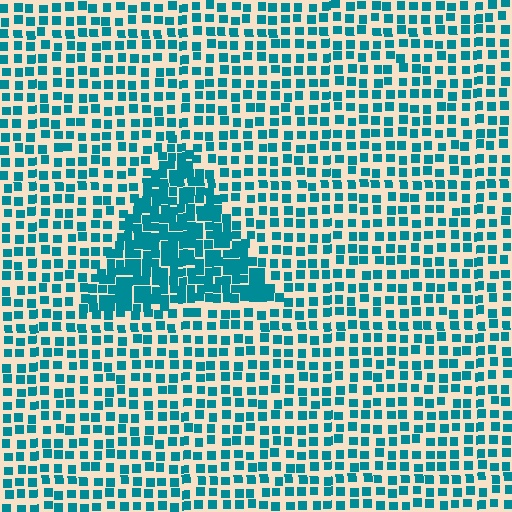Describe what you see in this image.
The image contains small teal elements arranged at two different densities. A triangle-shaped region is visible where the elements are more densely packed than the surrounding area.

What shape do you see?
I see a triangle.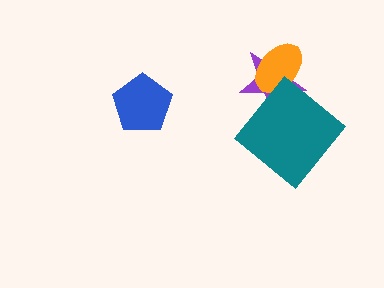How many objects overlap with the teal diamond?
1 object overlaps with the teal diamond.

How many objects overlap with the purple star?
2 objects overlap with the purple star.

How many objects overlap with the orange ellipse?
1 object overlaps with the orange ellipse.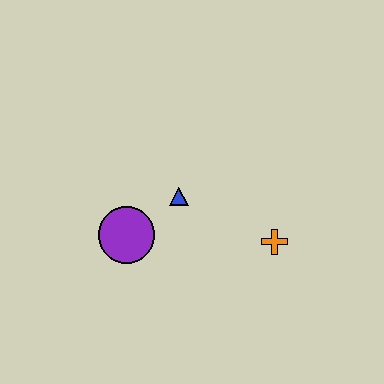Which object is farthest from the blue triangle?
The orange cross is farthest from the blue triangle.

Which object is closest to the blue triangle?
The purple circle is closest to the blue triangle.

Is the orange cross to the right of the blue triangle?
Yes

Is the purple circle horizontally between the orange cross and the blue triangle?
No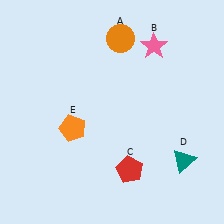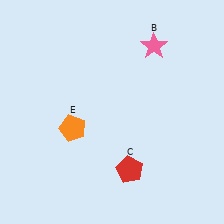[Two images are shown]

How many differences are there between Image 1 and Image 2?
There are 2 differences between the two images.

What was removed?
The teal triangle (D), the orange circle (A) were removed in Image 2.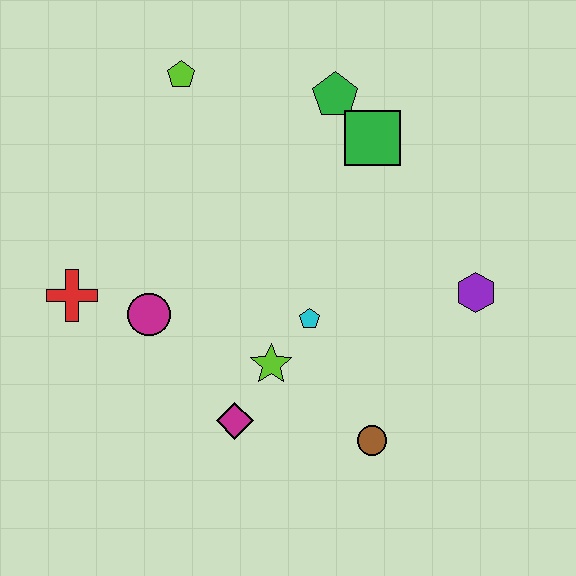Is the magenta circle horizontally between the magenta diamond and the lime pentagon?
No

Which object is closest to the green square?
The green pentagon is closest to the green square.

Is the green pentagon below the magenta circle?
No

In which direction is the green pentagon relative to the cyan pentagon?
The green pentagon is above the cyan pentagon.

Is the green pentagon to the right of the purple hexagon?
No